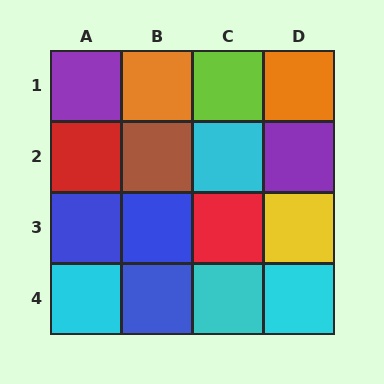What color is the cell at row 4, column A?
Cyan.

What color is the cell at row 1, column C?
Lime.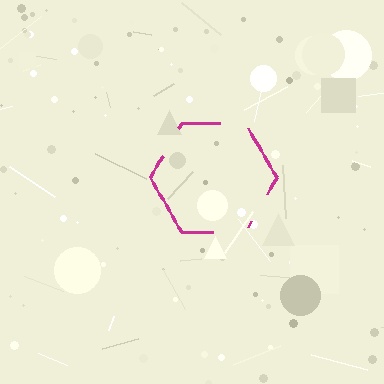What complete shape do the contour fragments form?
The contour fragments form a hexagon.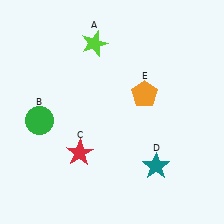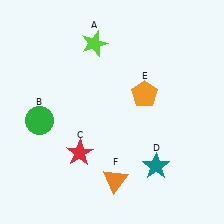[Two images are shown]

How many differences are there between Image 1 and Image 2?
There is 1 difference between the two images.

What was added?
An orange triangle (F) was added in Image 2.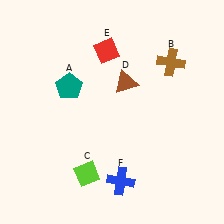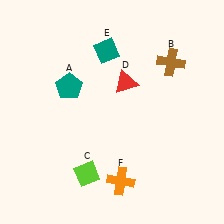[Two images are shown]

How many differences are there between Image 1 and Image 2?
There are 3 differences between the two images.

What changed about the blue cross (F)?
In Image 1, F is blue. In Image 2, it changed to orange.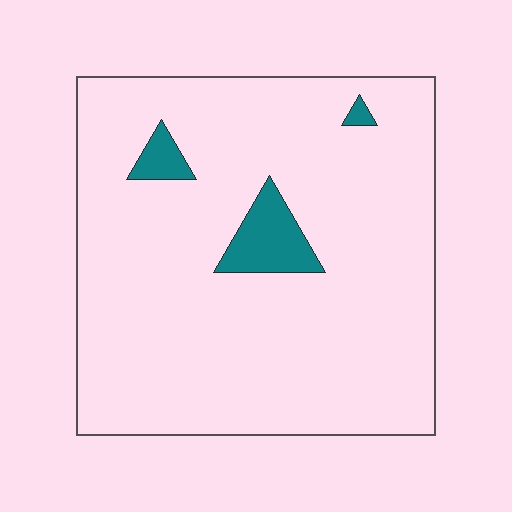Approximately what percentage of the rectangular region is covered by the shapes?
Approximately 5%.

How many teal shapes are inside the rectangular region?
3.